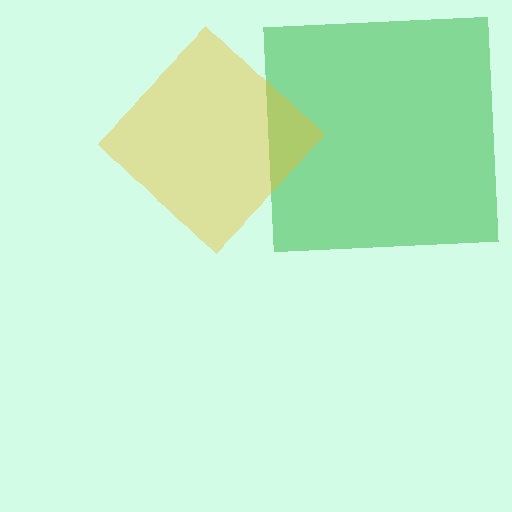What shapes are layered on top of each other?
The layered shapes are: a green square, a yellow diamond.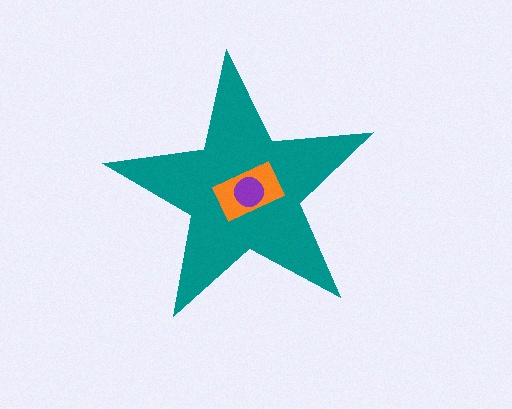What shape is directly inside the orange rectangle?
The purple circle.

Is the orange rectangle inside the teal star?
Yes.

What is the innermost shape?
The purple circle.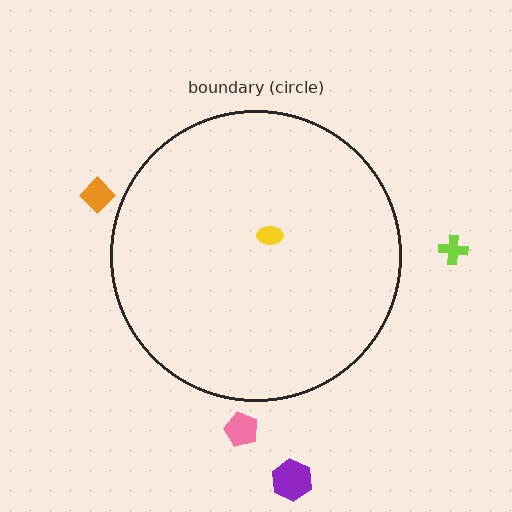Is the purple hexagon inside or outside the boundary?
Outside.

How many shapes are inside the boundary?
1 inside, 4 outside.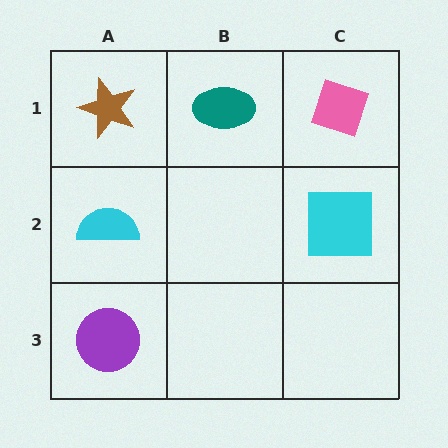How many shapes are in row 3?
1 shape.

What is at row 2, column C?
A cyan square.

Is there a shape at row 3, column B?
No, that cell is empty.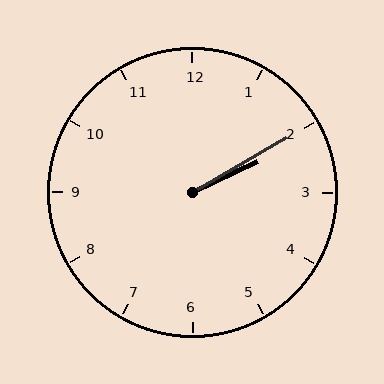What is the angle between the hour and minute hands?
Approximately 5 degrees.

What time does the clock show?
2:10.